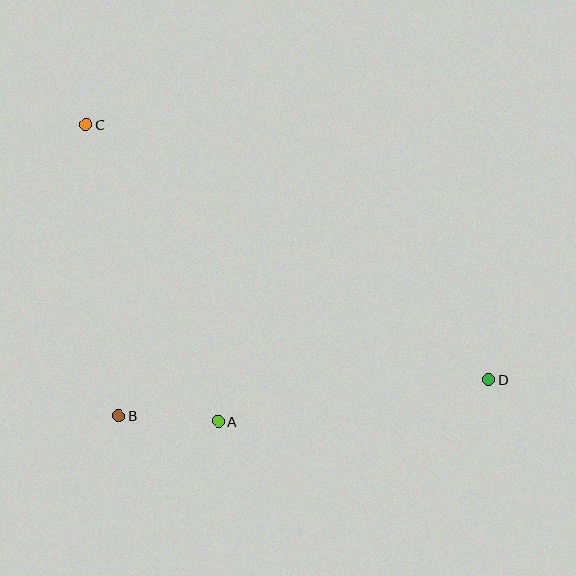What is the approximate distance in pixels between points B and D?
The distance between B and D is approximately 372 pixels.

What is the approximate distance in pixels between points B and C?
The distance between B and C is approximately 293 pixels.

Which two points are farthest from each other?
Points C and D are farthest from each other.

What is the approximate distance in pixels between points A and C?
The distance between A and C is approximately 325 pixels.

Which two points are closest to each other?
Points A and B are closest to each other.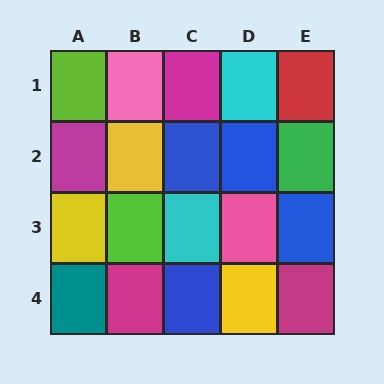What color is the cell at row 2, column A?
Magenta.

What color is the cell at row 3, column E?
Blue.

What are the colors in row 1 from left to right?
Lime, pink, magenta, cyan, red.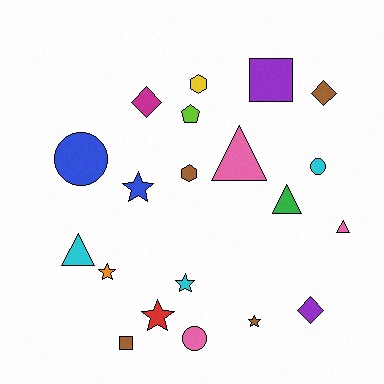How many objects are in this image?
There are 20 objects.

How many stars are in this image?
There are 5 stars.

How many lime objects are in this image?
There is 1 lime object.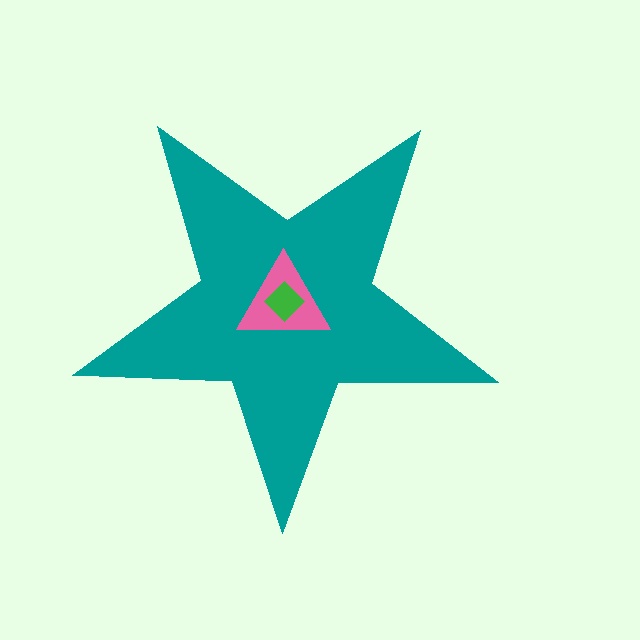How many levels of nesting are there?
3.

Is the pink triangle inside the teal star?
Yes.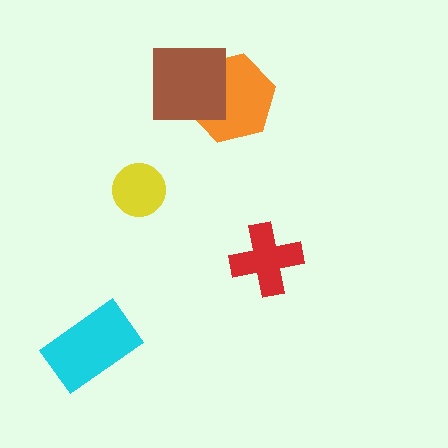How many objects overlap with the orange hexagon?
1 object overlaps with the orange hexagon.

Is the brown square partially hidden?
No, no other shape covers it.